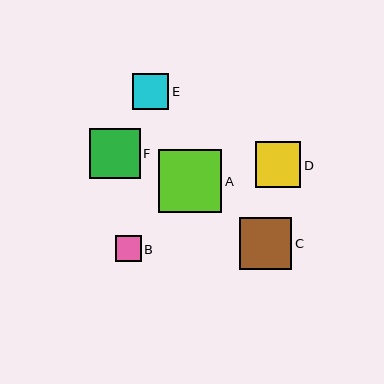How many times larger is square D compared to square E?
Square D is approximately 1.3 times the size of square E.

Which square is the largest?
Square A is the largest with a size of approximately 63 pixels.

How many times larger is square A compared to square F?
Square A is approximately 1.3 times the size of square F.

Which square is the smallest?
Square B is the smallest with a size of approximately 25 pixels.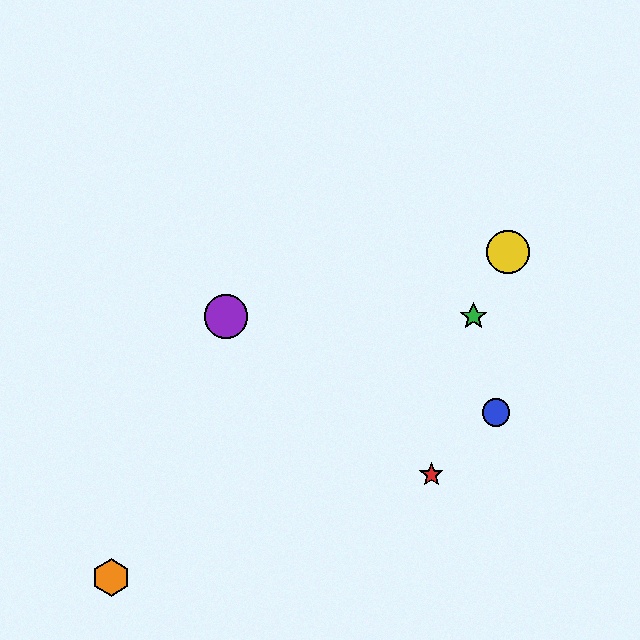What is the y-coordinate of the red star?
The red star is at y≈475.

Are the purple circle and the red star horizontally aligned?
No, the purple circle is at y≈316 and the red star is at y≈475.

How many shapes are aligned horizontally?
2 shapes (the green star, the purple circle) are aligned horizontally.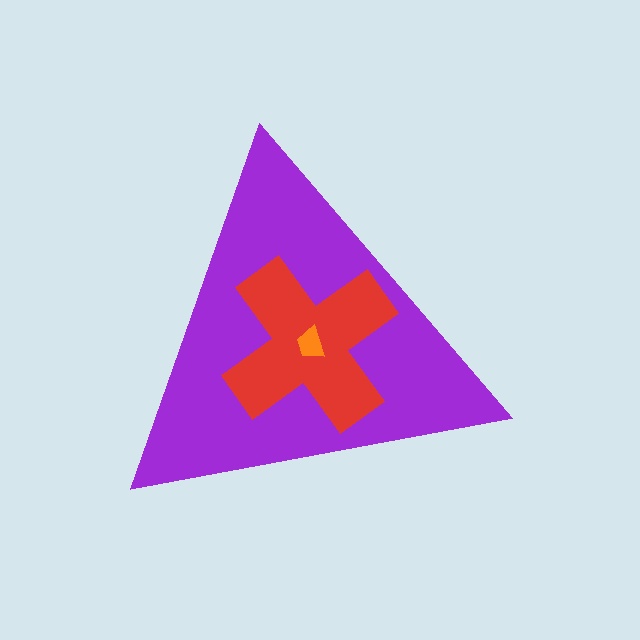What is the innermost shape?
The orange trapezoid.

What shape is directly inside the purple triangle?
The red cross.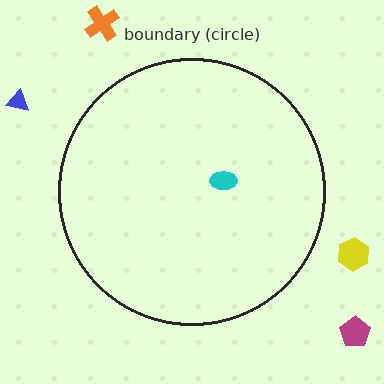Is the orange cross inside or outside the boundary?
Outside.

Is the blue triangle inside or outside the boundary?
Outside.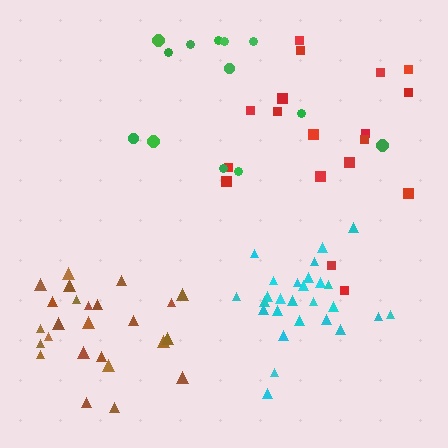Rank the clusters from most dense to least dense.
cyan, brown, red, green.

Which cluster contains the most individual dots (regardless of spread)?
Cyan (27).